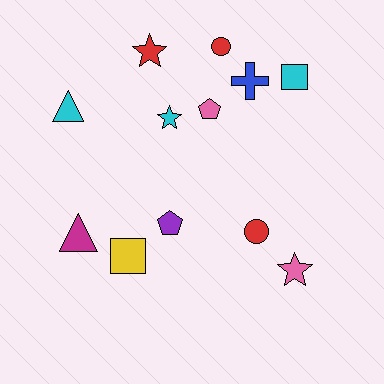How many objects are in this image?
There are 12 objects.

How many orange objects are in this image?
There are no orange objects.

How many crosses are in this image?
There is 1 cross.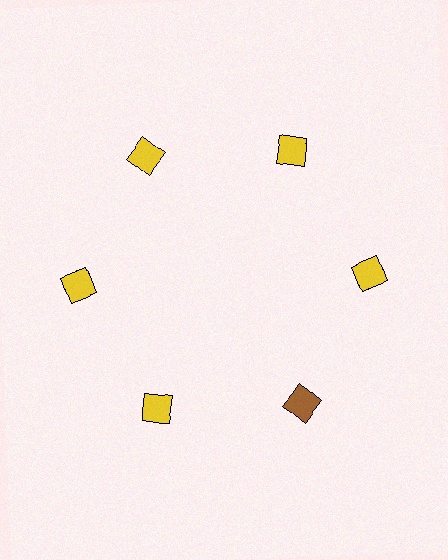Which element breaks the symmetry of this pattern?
The brown square at roughly the 5 o'clock position breaks the symmetry. All other shapes are yellow squares.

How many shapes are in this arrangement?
There are 6 shapes arranged in a ring pattern.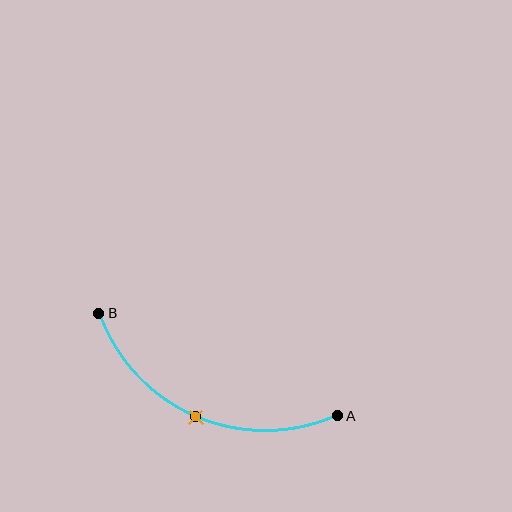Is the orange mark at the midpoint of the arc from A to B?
Yes. The orange mark lies on the arc at equal arc-length from both A and B — it is the arc midpoint.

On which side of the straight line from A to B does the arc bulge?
The arc bulges below the straight line connecting A and B.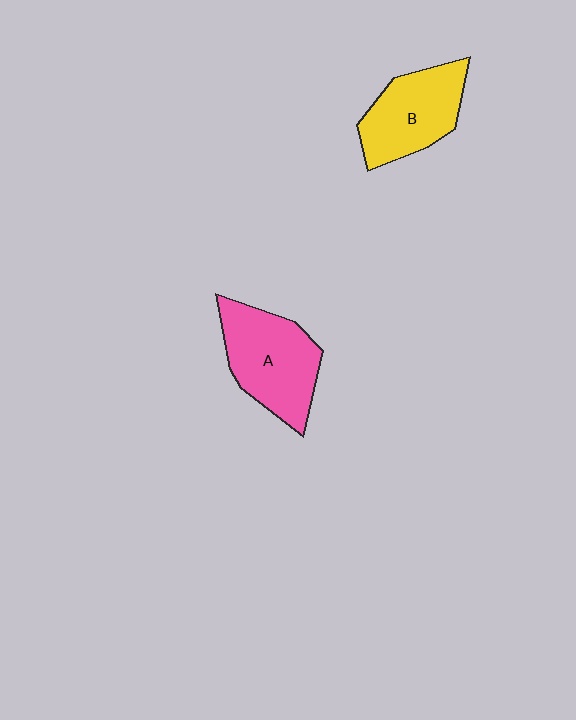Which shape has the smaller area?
Shape B (yellow).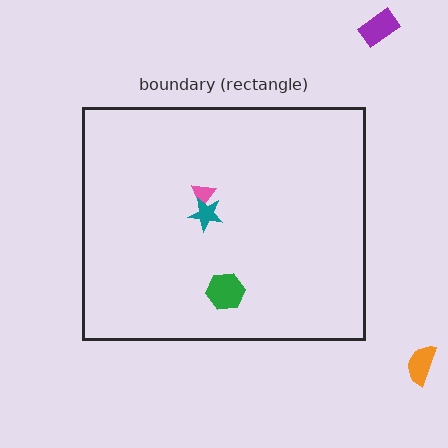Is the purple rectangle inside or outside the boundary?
Outside.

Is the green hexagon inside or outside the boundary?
Inside.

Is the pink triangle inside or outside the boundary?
Inside.